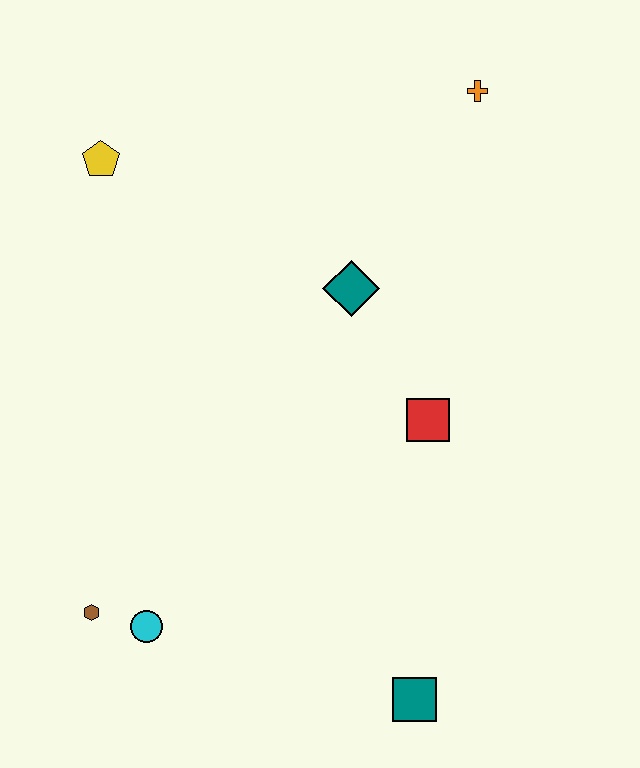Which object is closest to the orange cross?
The teal diamond is closest to the orange cross.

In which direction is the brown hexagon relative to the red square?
The brown hexagon is to the left of the red square.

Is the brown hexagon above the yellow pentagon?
No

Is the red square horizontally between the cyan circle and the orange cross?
Yes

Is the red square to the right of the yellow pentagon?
Yes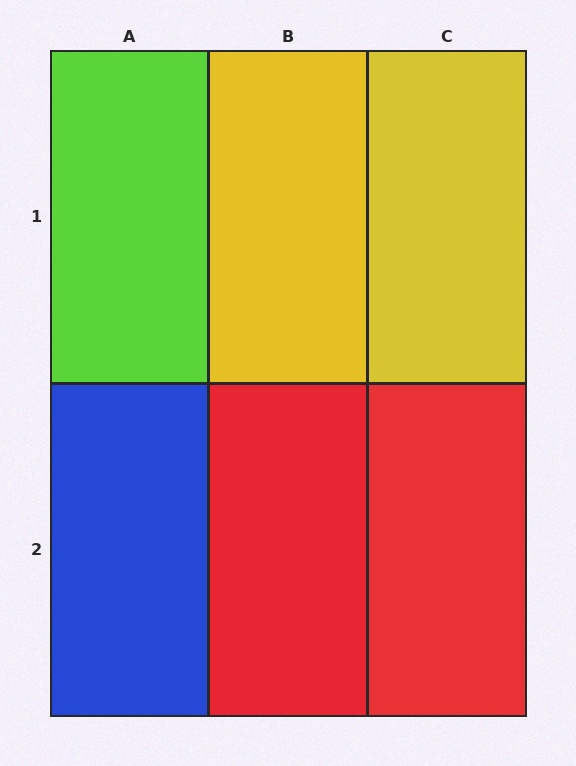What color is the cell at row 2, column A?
Blue.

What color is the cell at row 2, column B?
Red.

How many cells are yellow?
2 cells are yellow.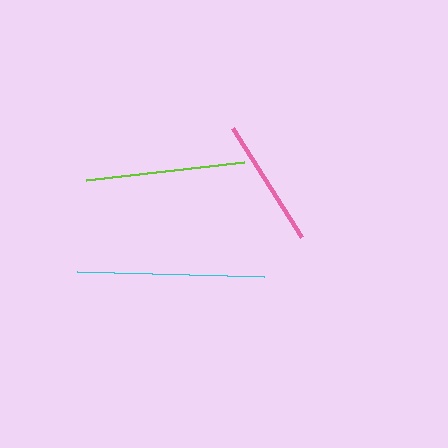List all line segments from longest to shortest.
From longest to shortest: cyan, lime, pink.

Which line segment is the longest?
The cyan line is the longest at approximately 187 pixels.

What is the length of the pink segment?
The pink segment is approximately 128 pixels long.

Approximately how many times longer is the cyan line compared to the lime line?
The cyan line is approximately 1.2 times the length of the lime line.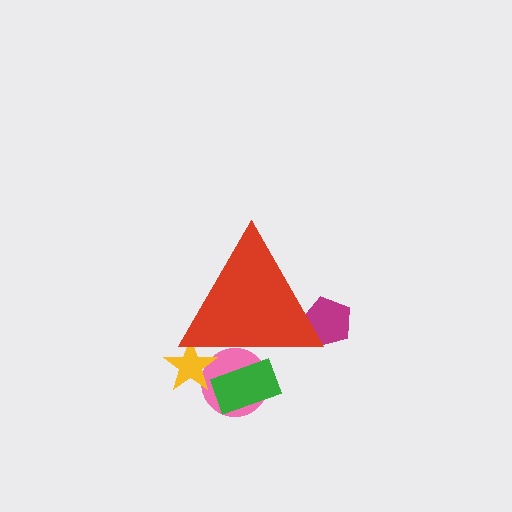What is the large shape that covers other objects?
A red triangle.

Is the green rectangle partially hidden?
Yes, the green rectangle is partially hidden behind the red triangle.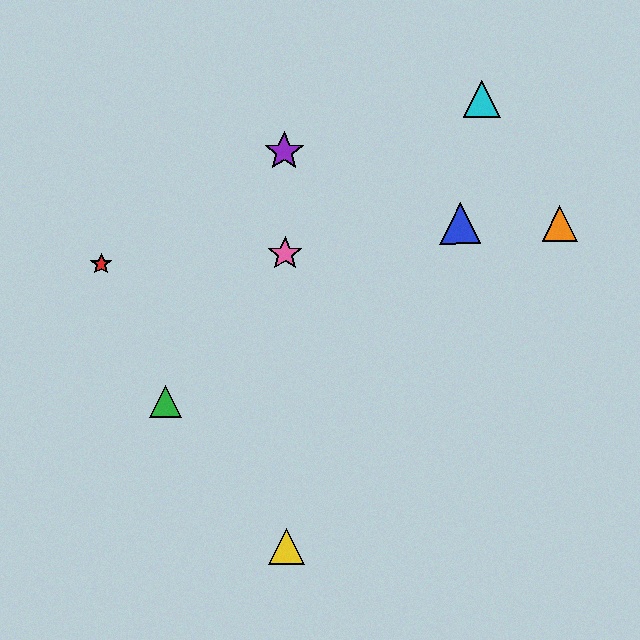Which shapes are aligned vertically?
The yellow triangle, the purple star, the pink star are aligned vertically.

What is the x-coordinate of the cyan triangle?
The cyan triangle is at x≈482.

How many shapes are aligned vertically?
3 shapes (the yellow triangle, the purple star, the pink star) are aligned vertically.